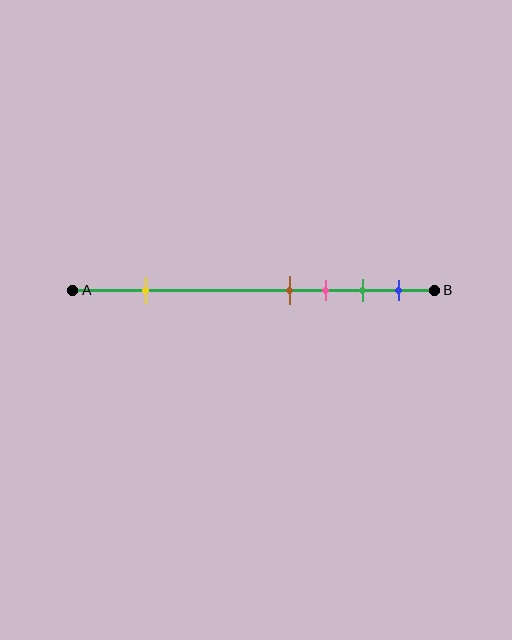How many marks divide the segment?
There are 5 marks dividing the segment.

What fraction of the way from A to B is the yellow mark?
The yellow mark is approximately 20% (0.2) of the way from A to B.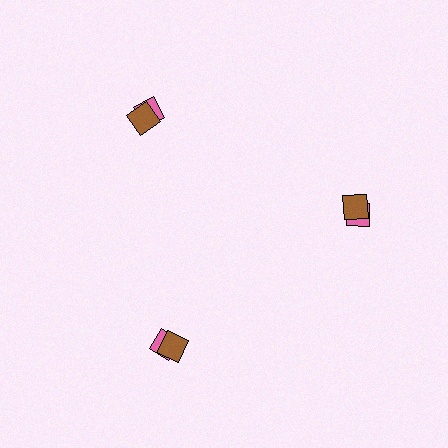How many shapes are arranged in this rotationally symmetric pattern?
There are 6 shapes, arranged in 3 groups of 2.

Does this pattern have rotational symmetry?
Yes, this pattern has 3-fold rotational symmetry. It looks the same after rotating 120 degrees around the center.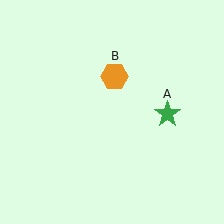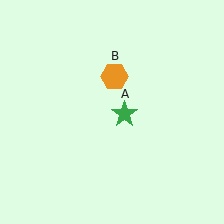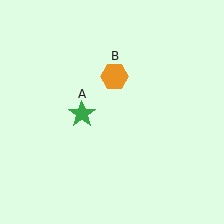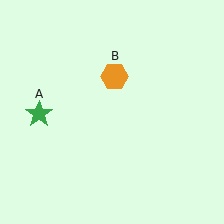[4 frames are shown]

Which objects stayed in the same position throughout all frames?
Orange hexagon (object B) remained stationary.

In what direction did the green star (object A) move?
The green star (object A) moved left.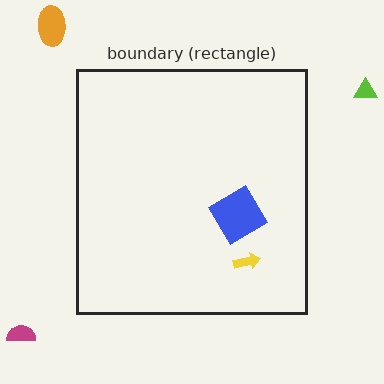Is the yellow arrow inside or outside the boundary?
Inside.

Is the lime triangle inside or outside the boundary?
Outside.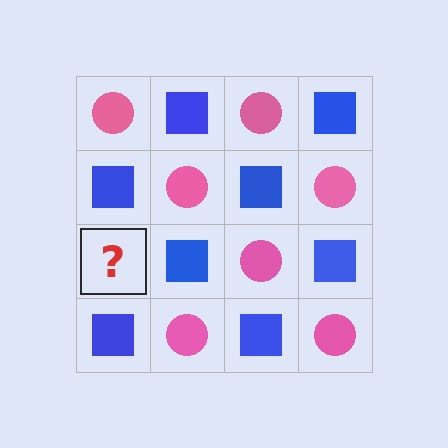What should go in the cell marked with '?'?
The missing cell should contain a pink circle.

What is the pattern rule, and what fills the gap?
The rule is that it alternates pink circle and blue square in a checkerboard pattern. The gap should be filled with a pink circle.